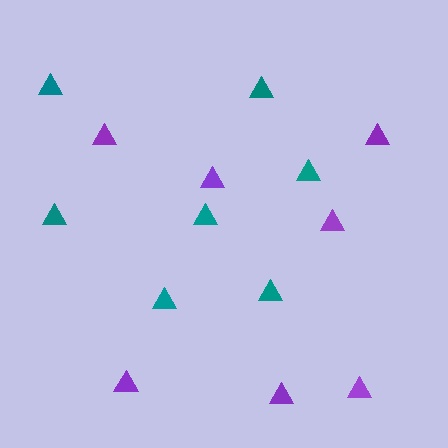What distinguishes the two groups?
There are 2 groups: one group of purple triangles (7) and one group of teal triangles (7).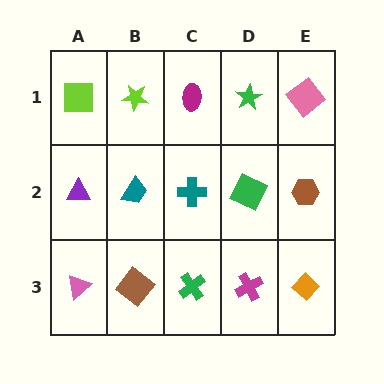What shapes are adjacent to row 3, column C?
A teal cross (row 2, column C), a brown diamond (row 3, column B), a magenta cross (row 3, column D).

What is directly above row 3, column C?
A teal cross.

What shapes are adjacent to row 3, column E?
A brown hexagon (row 2, column E), a magenta cross (row 3, column D).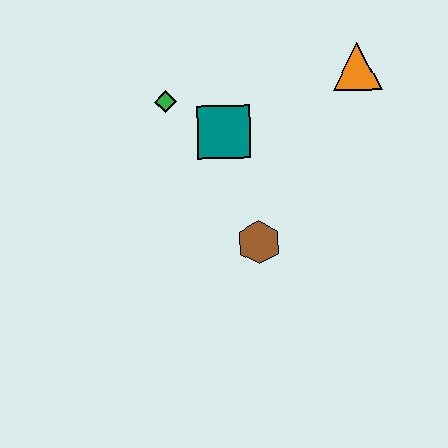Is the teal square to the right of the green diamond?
Yes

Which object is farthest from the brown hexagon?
The orange triangle is farthest from the brown hexagon.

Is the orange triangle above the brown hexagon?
Yes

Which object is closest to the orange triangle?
The teal square is closest to the orange triangle.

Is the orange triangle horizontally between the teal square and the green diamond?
No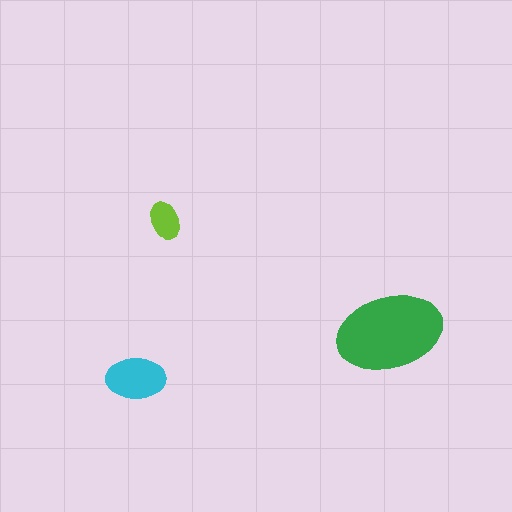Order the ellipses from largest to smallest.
the green one, the cyan one, the lime one.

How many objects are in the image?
There are 3 objects in the image.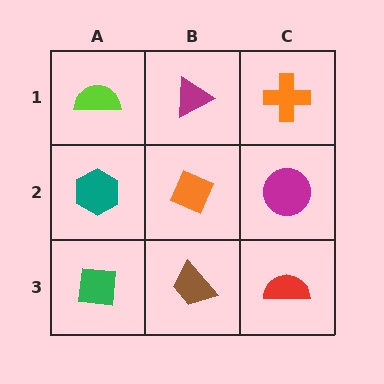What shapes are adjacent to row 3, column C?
A magenta circle (row 2, column C), a brown trapezoid (row 3, column B).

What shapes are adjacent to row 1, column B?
An orange diamond (row 2, column B), a lime semicircle (row 1, column A), an orange cross (row 1, column C).